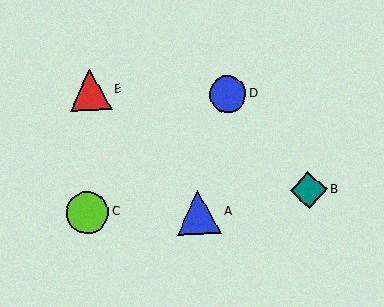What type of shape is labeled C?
Shape C is a lime circle.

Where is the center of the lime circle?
The center of the lime circle is at (87, 213).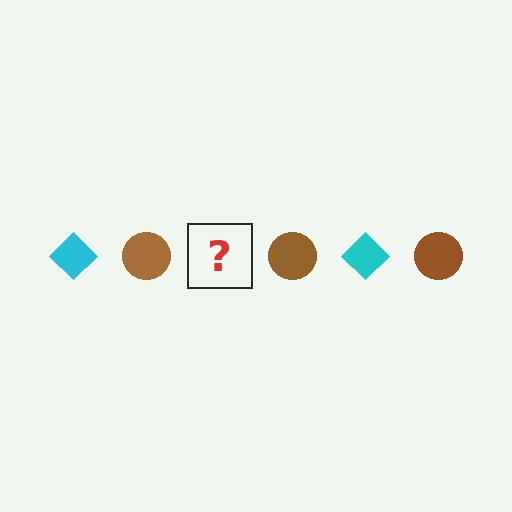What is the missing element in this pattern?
The missing element is a cyan diamond.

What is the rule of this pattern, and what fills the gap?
The rule is that the pattern alternates between cyan diamond and brown circle. The gap should be filled with a cyan diamond.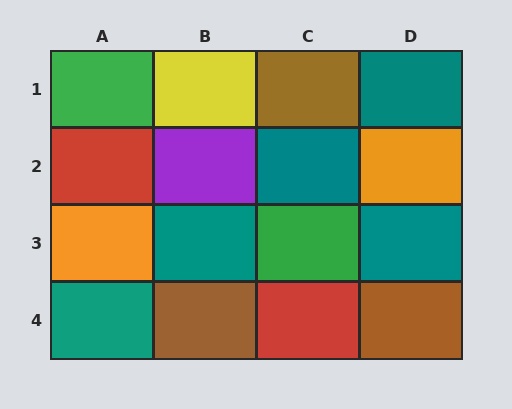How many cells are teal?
5 cells are teal.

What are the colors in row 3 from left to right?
Orange, teal, green, teal.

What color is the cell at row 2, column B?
Purple.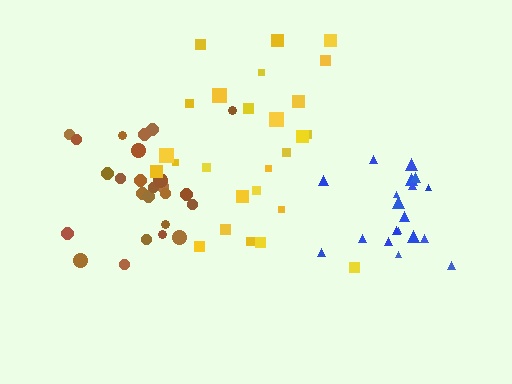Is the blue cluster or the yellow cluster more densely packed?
Blue.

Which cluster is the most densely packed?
Brown.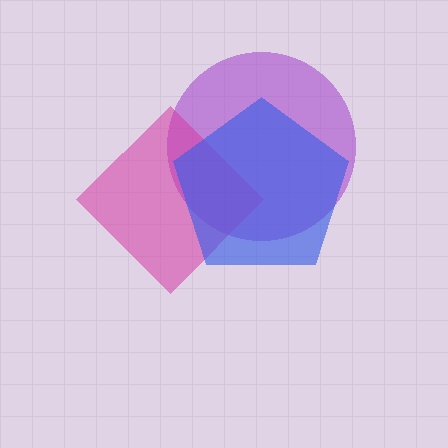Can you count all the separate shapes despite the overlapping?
Yes, there are 3 separate shapes.